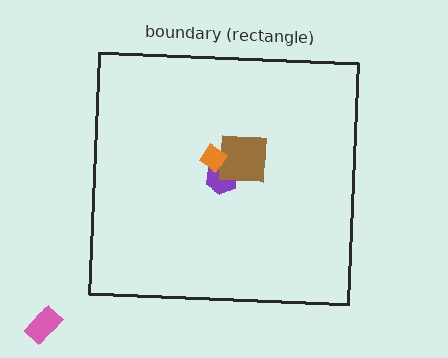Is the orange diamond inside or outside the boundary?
Inside.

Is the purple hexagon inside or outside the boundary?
Inside.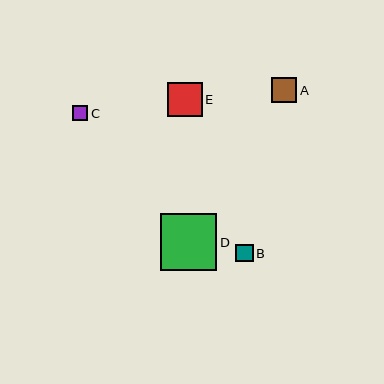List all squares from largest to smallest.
From largest to smallest: D, E, A, B, C.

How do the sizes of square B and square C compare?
Square B and square C are approximately the same size.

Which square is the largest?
Square D is the largest with a size of approximately 57 pixels.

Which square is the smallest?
Square C is the smallest with a size of approximately 16 pixels.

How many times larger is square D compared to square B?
Square D is approximately 3.3 times the size of square B.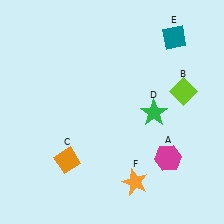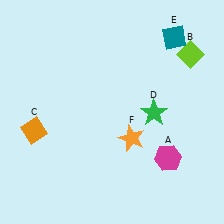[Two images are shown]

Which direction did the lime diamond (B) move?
The lime diamond (B) moved up.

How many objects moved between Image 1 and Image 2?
3 objects moved between the two images.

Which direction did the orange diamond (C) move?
The orange diamond (C) moved left.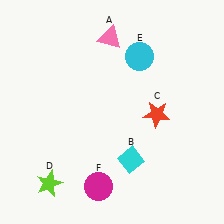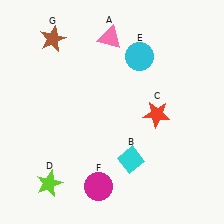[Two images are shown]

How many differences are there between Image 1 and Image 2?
There is 1 difference between the two images.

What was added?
A brown star (G) was added in Image 2.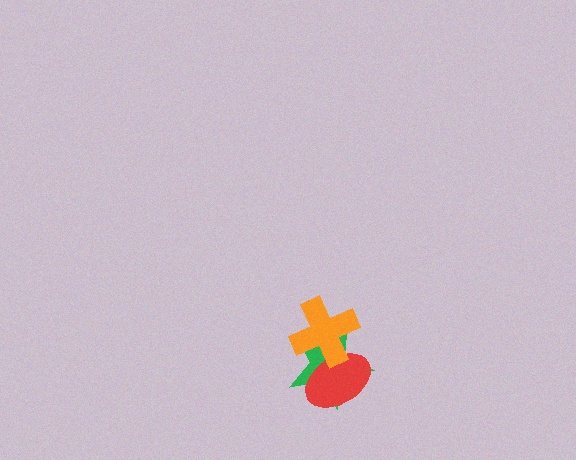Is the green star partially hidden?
Yes, it is partially covered by another shape.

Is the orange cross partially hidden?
No, no other shape covers it.